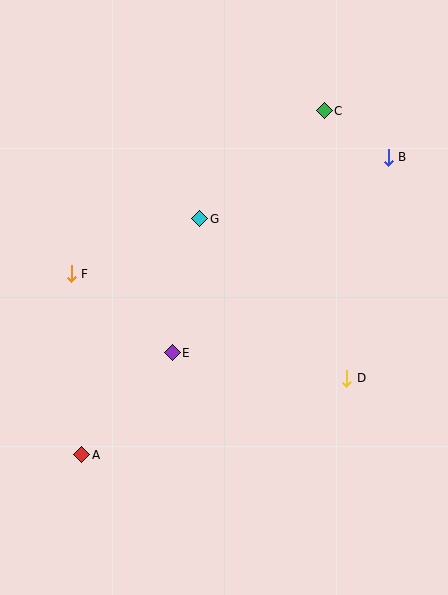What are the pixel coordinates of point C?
Point C is at (324, 111).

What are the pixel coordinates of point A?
Point A is at (82, 455).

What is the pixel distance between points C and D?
The distance between C and D is 269 pixels.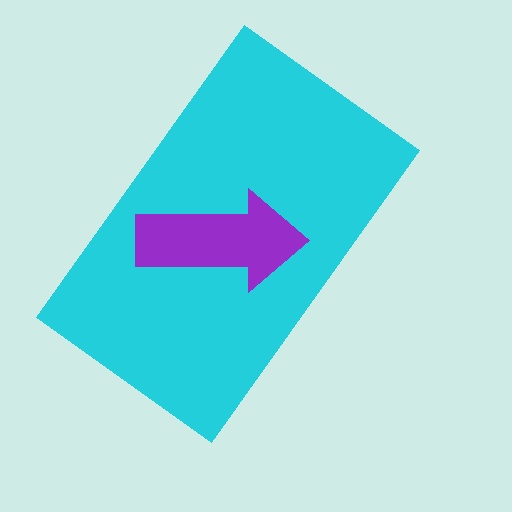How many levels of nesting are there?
2.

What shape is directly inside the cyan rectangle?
The purple arrow.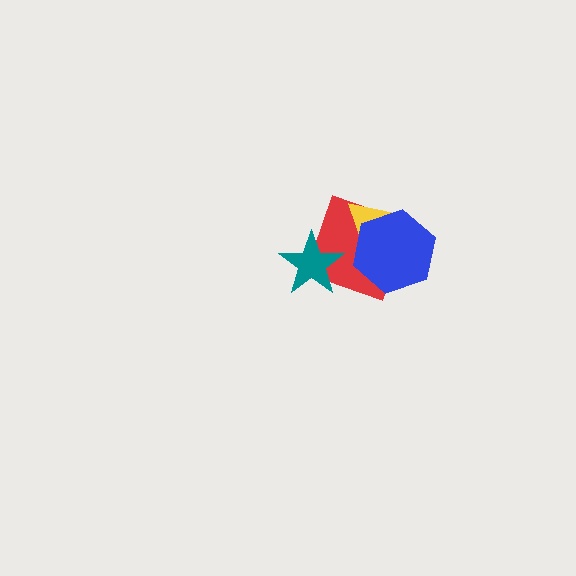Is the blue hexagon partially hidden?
No, no other shape covers it.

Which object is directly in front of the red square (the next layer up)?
The yellow triangle is directly in front of the red square.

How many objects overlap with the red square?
3 objects overlap with the red square.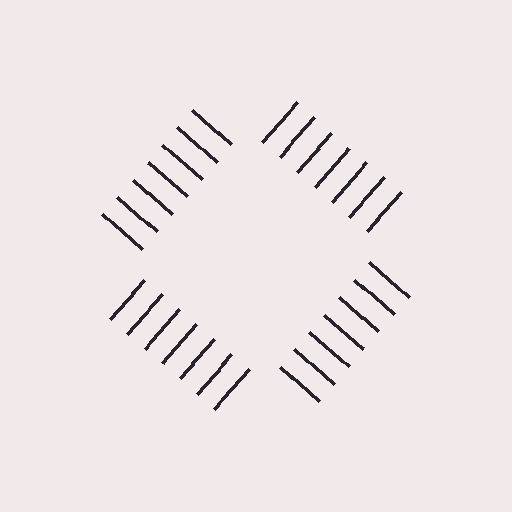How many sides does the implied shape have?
4 sides — the line-ends trace a square.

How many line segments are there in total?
28 — 7 along each of the 4 edges.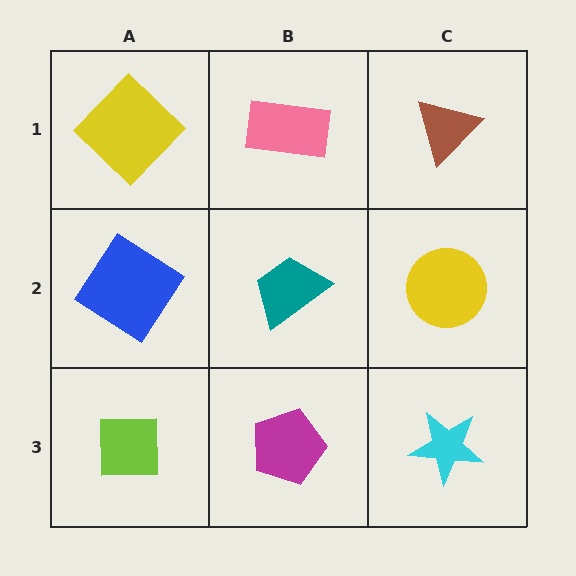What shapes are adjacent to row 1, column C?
A yellow circle (row 2, column C), a pink rectangle (row 1, column B).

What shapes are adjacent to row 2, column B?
A pink rectangle (row 1, column B), a magenta pentagon (row 3, column B), a blue diamond (row 2, column A), a yellow circle (row 2, column C).